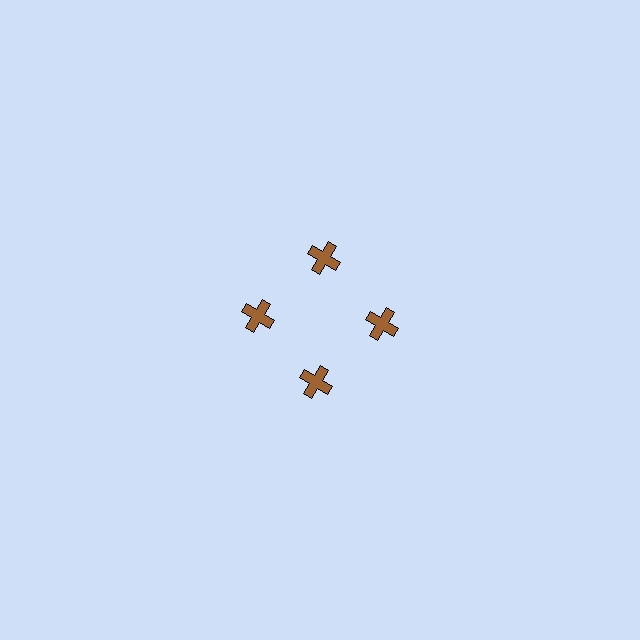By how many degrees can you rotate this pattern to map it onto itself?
The pattern maps onto itself every 90 degrees of rotation.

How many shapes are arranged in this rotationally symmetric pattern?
There are 4 shapes, arranged in 4 groups of 1.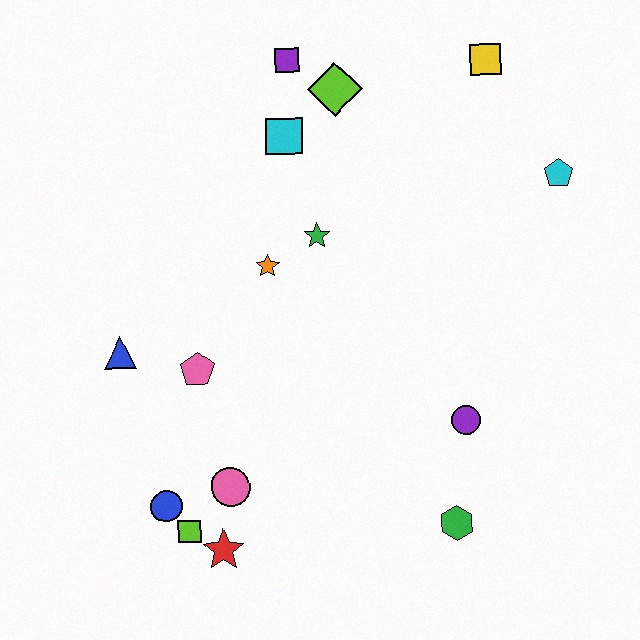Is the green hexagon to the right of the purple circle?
No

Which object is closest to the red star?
The lime square is closest to the red star.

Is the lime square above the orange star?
No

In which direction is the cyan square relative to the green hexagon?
The cyan square is above the green hexagon.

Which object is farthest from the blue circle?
The yellow square is farthest from the blue circle.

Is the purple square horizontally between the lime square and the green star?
Yes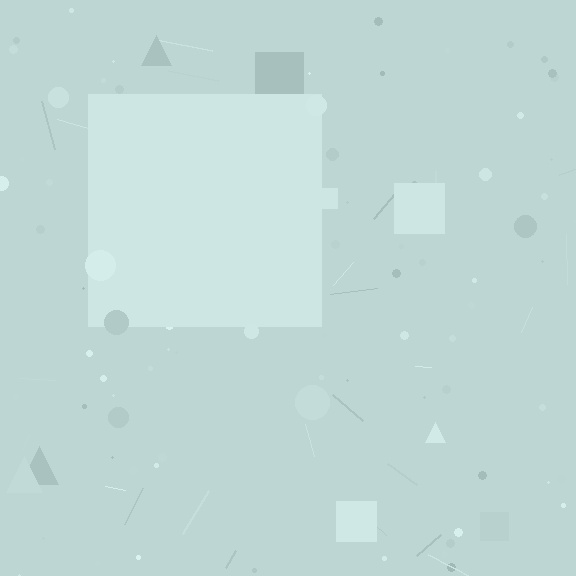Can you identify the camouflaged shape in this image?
The camouflaged shape is a square.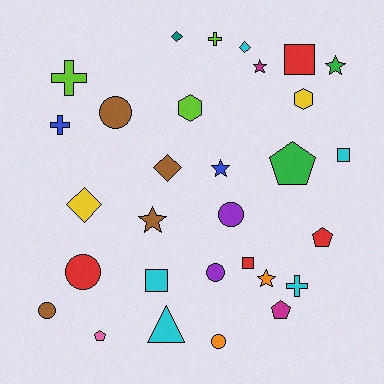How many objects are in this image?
There are 30 objects.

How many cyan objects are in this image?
There are 5 cyan objects.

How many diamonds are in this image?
There are 4 diamonds.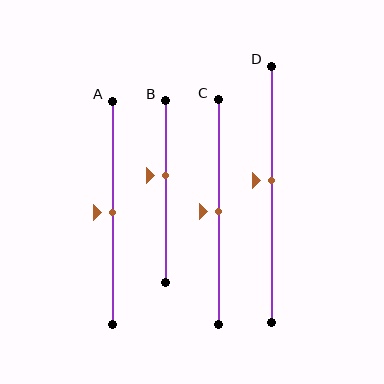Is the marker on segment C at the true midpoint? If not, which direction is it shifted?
Yes, the marker on segment C is at the true midpoint.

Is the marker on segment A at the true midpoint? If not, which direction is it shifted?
Yes, the marker on segment A is at the true midpoint.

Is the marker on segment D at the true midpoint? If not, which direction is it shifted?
No, the marker on segment D is shifted upward by about 6% of the segment length.